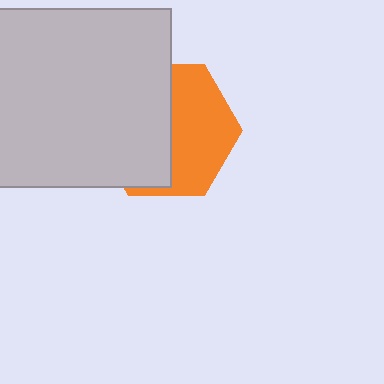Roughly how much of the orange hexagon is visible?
About half of it is visible (roughly 48%).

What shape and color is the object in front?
The object in front is a light gray square.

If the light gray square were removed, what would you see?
You would see the complete orange hexagon.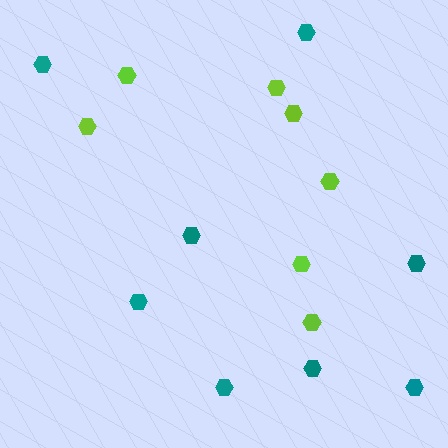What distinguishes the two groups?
There are 2 groups: one group of teal hexagons (8) and one group of lime hexagons (7).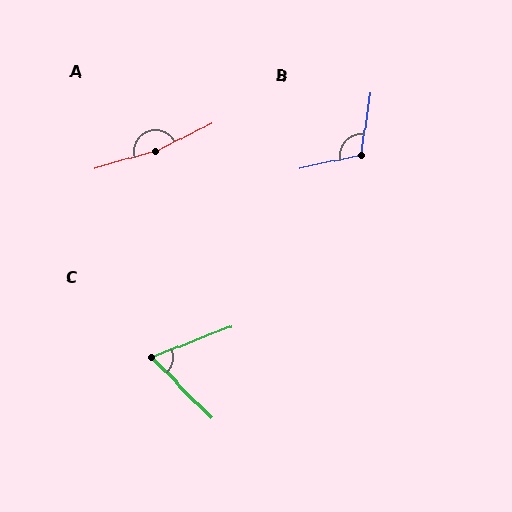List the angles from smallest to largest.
C (66°), B (112°), A (168°).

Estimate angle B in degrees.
Approximately 112 degrees.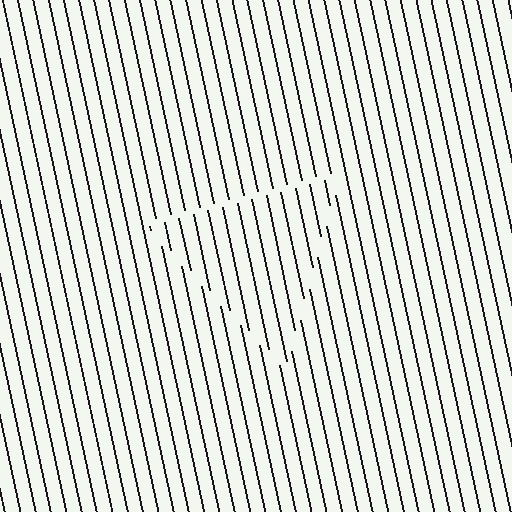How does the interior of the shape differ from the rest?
The interior of the shape contains the same grating, shifted by half a period — the contour is defined by the phase discontinuity where line-ends from the inner and outer gratings abut.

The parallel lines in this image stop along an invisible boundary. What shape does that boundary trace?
An illusory triangle. The interior of the shape contains the same grating, shifted by half a period — the contour is defined by the phase discontinuity where line-ends from the inner and outer gratings abut.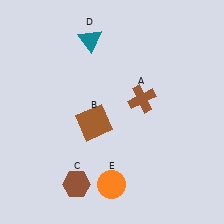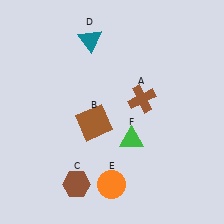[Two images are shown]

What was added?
A green triangle (F) was added in Image 2.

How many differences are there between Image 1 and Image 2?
There is 1 difference between the two images.